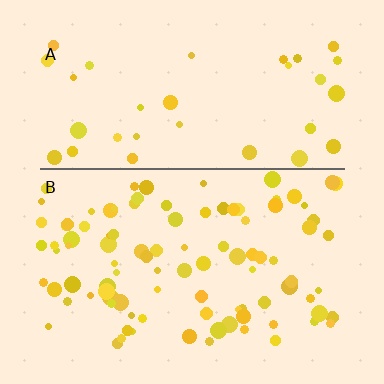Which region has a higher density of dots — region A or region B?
B (the bottom).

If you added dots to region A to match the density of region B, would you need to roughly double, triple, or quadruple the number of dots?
Approximately triple.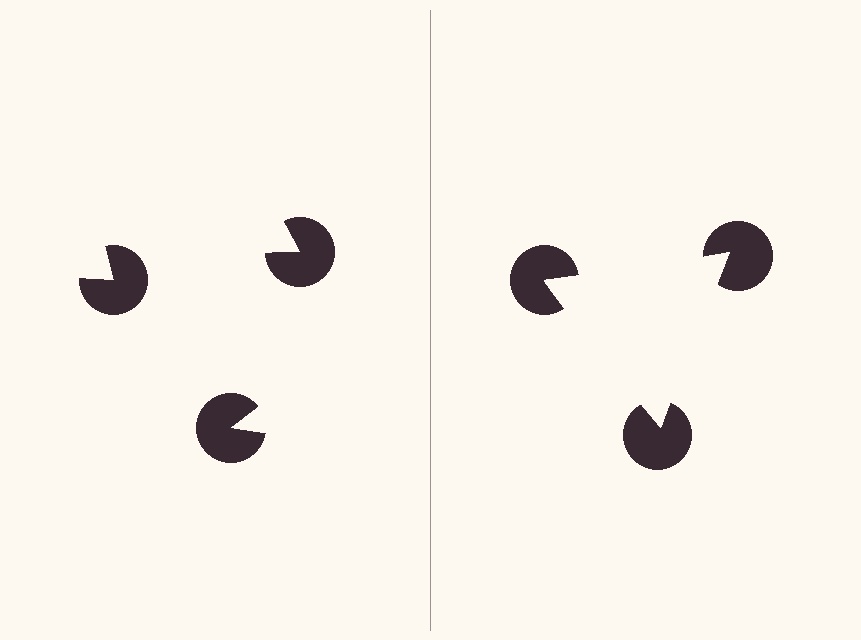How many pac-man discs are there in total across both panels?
6 — 3 on each side.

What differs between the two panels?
The pac-man discs are positioned identically on both sides; only the wedge orientations differ. On the right they align to a triangle; on the left they are misaligned.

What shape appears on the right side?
An illusory triangle.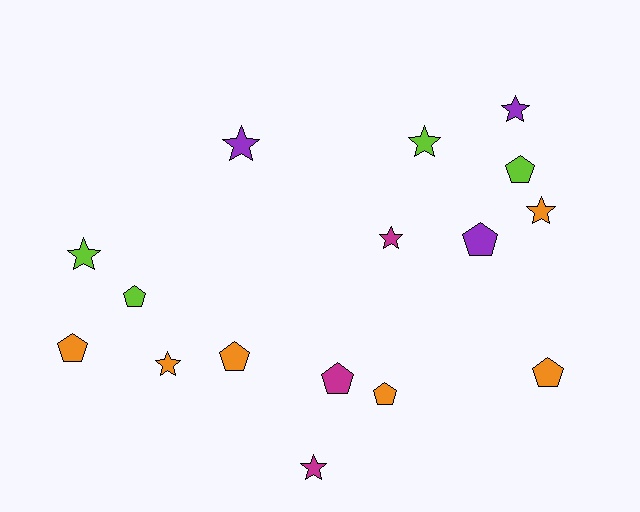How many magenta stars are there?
There are 2 magenta stars.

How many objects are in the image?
There are 16 objects.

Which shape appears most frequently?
Pentagon, with 8 objects.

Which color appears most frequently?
Orange, with 6 objects.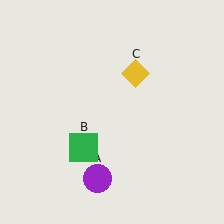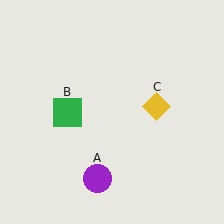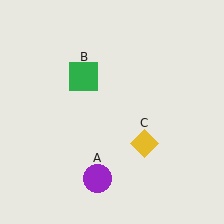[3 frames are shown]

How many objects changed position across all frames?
2 objects changed position: green square (object B), yellow diamond (object C).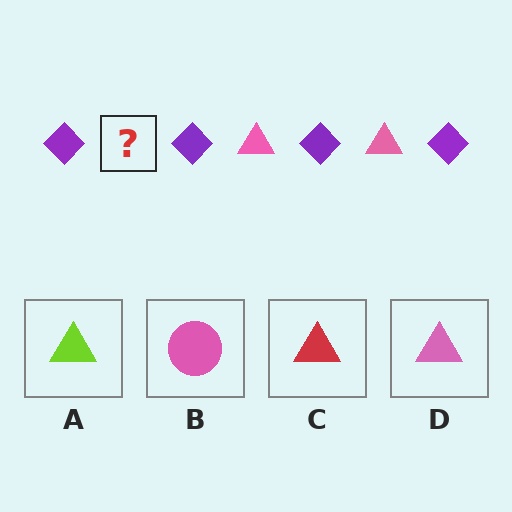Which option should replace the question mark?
Option D.